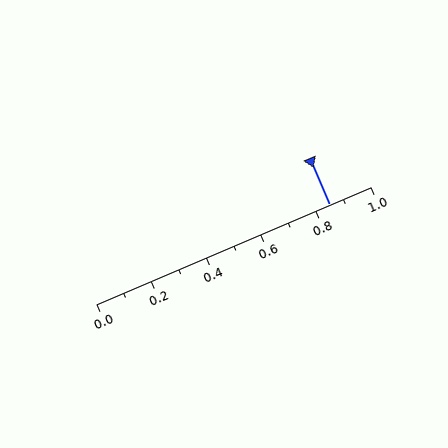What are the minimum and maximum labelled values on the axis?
The axis runs from 0.0 to 1.0.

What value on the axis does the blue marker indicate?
The marker indicates approximately 0.85.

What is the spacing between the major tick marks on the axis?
The major ticks are spaced 0.2 apart.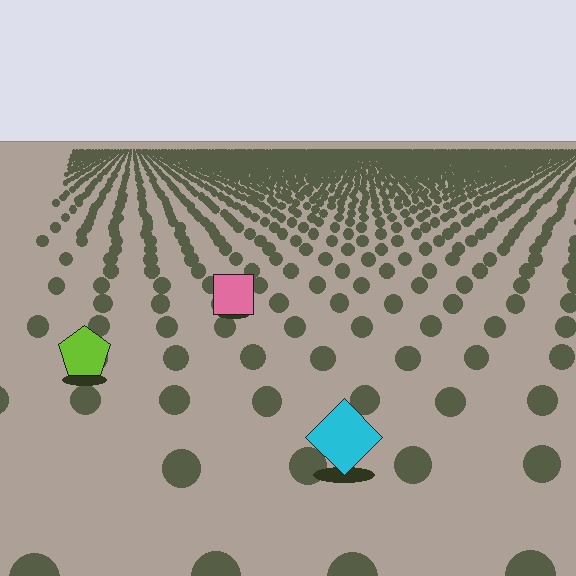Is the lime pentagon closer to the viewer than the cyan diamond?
No. The cyan diamond is closer — you can tell from the texture gradient: the ground texture is coarser near it.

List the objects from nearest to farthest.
From nearest to farthest: the cyan diamond, the lime pentagon, the pink square.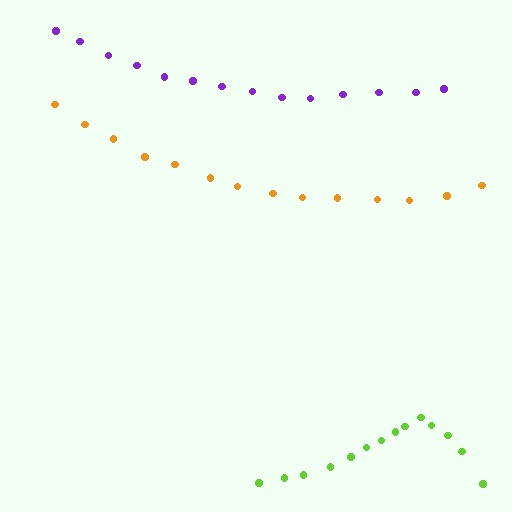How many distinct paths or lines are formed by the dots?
There are 3 distinct paths.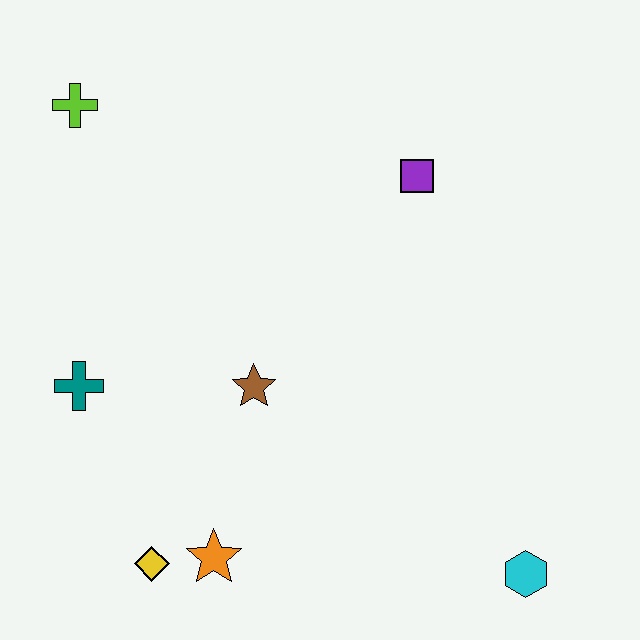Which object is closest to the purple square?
The brown star is closest to the purple square.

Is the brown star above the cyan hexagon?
Yes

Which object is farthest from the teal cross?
The cyan hexagon is farthest from the teal cross.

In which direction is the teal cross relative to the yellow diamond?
The teal cross is above the yellow diamond.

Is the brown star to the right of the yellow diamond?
Yes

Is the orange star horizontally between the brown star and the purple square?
No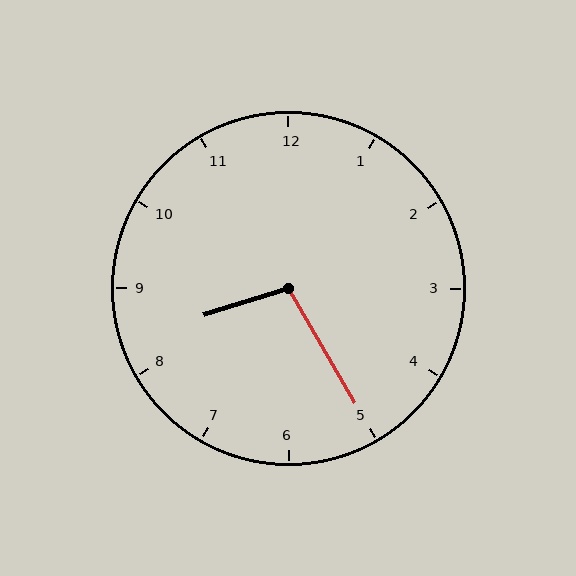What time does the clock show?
8:25.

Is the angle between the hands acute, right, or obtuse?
It is obtuse.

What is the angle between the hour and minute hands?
Approximately 102 degrees.